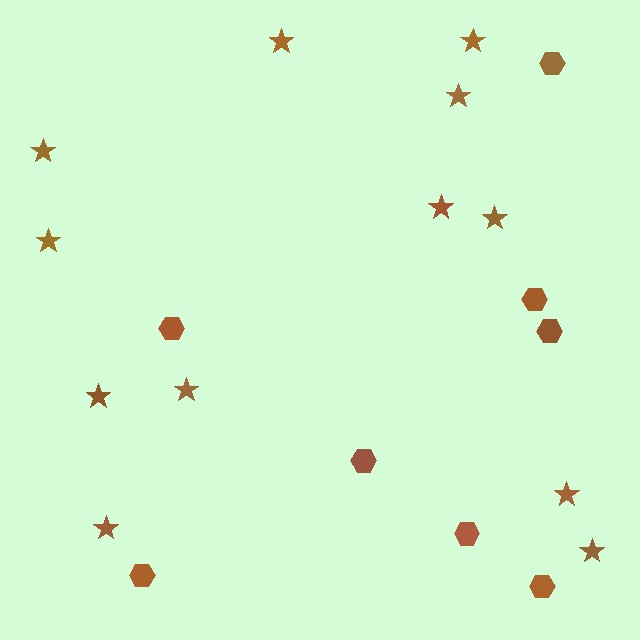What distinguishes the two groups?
There are 2 groups: one group of hexagons (8) and one group of stars (12).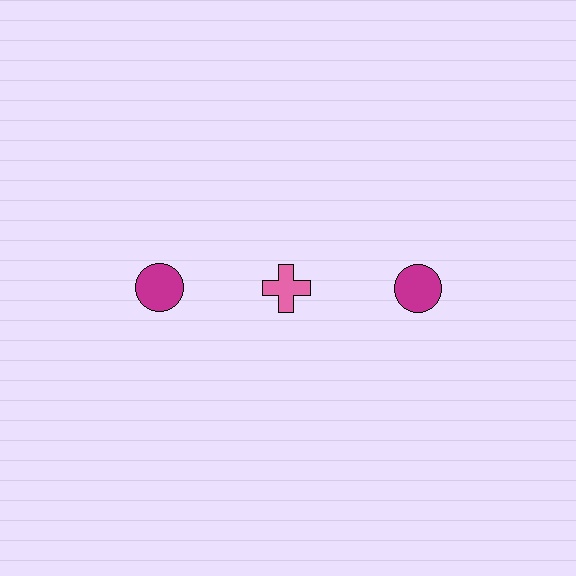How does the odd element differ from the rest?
It differs in both color (pink instead of magenta) and shape (cross instead of circle).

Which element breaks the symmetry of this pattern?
The pink cross in the top row, second from left column breaks the symmetry. All other shapes are magenta circles.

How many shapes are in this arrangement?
There are 3 shapes arranged in a grid pattern.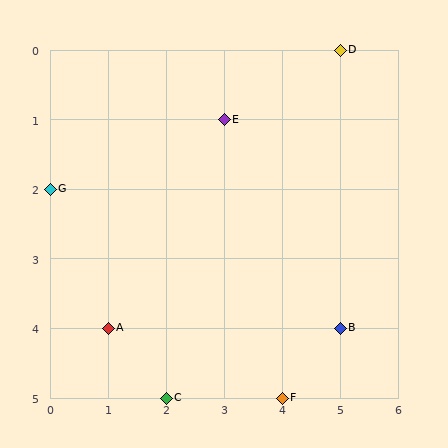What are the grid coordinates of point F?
Point F is at grid coordinates (4, 5).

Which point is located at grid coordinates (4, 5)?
Point F is at (4, 5).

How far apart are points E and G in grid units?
Points E and G are 3 columns and 1 row apart (about 3.2 grid units diagonally).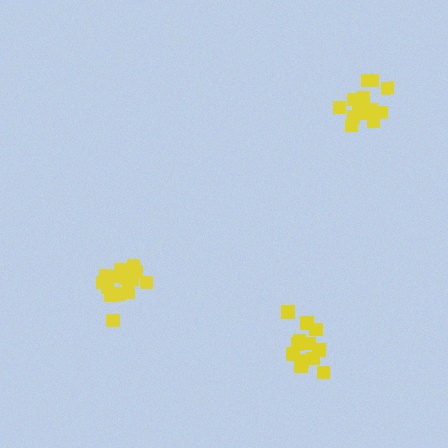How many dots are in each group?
Group 1: 13 dots, Group 2: 13 dots, Group 3: 15 dots (41 total).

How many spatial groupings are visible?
There are 3 spatial groupings.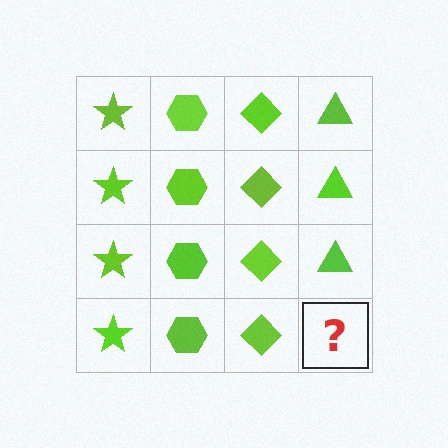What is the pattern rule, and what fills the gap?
The rule is that each column has a consistent shape. The gap should be filled with a lime triangle.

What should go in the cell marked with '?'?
The missing cell should contain a lime triangle.